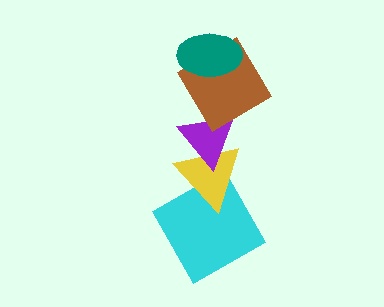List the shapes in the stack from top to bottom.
From top to bottom: the teal ellipse, the brown diamond, the purple triangle, the yellow triangle, the cyan square.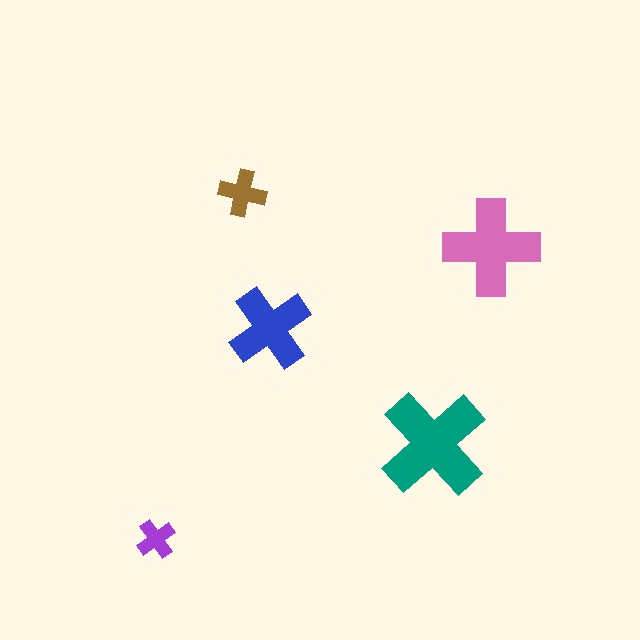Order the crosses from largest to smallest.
the teal one, the pink one, the blue one, the brown one, the purple one.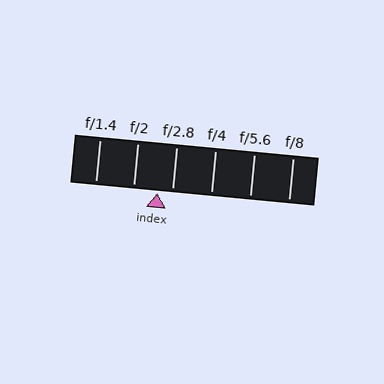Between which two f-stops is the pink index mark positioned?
The index mark is between f/2 and f/2.8.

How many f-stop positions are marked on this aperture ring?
There are 6 f-stop positions marked.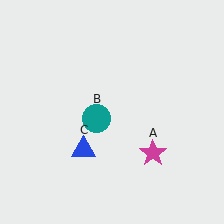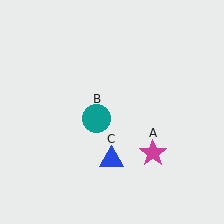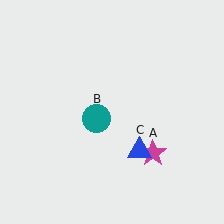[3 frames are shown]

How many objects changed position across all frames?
1 object changed position: blue triangle (object C).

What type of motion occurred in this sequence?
The blue triangle (object C) rotated counterclockwise around the center of the scene.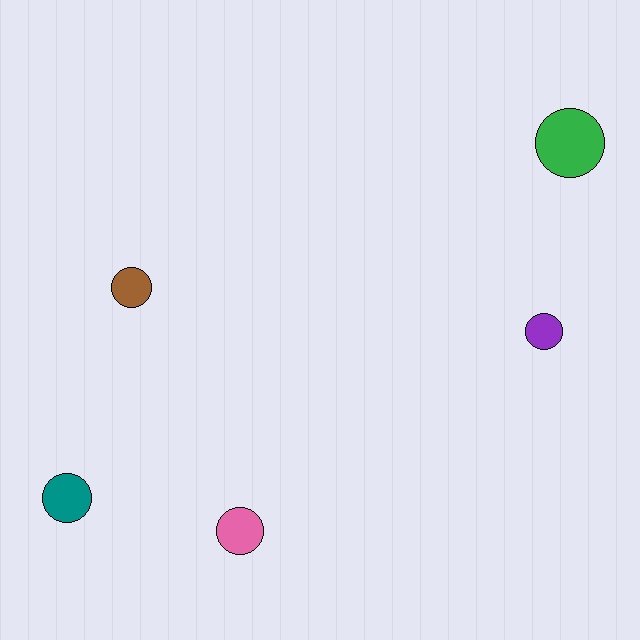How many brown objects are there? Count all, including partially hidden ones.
There is 1 brown object.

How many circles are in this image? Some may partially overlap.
There are 5 circles.